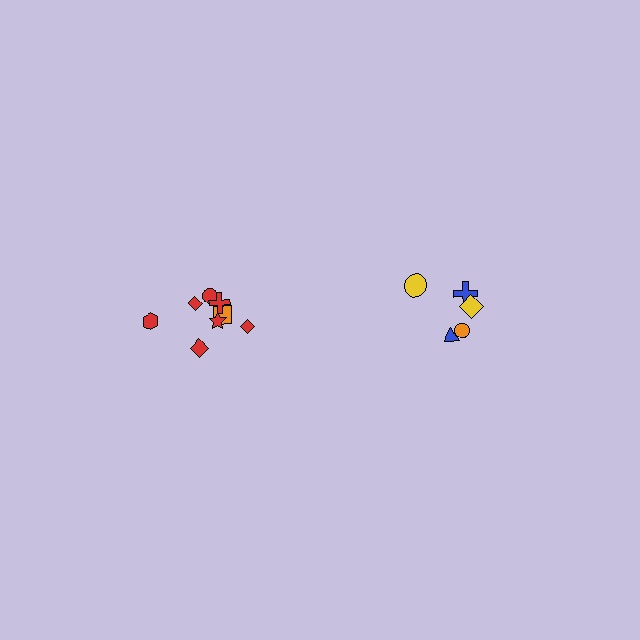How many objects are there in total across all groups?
There are 13 objects.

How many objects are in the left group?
There are 8 objects.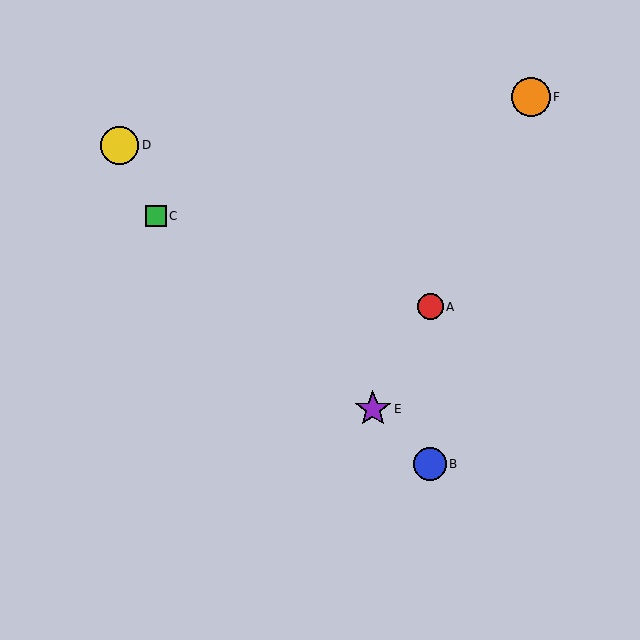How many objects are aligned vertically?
2 objects (A, B) are aligned vertically.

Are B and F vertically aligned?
No, B is at x≈430 and F is at x≈531.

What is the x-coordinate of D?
Object D is at x≈120.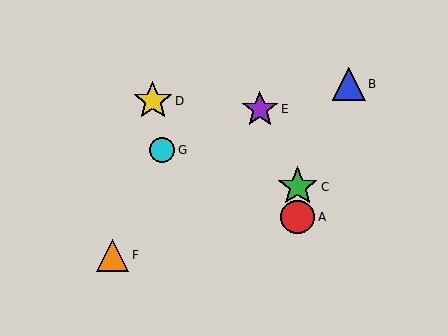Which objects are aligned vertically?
Objects A, C are aligned vertically.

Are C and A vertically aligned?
Yes, both are at x≈298.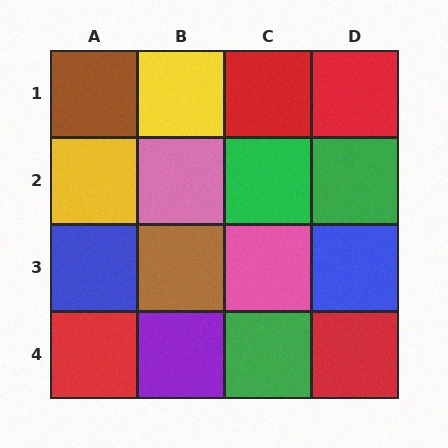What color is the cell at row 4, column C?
Green.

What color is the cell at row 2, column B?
Pink.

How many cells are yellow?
2 cells are yellow.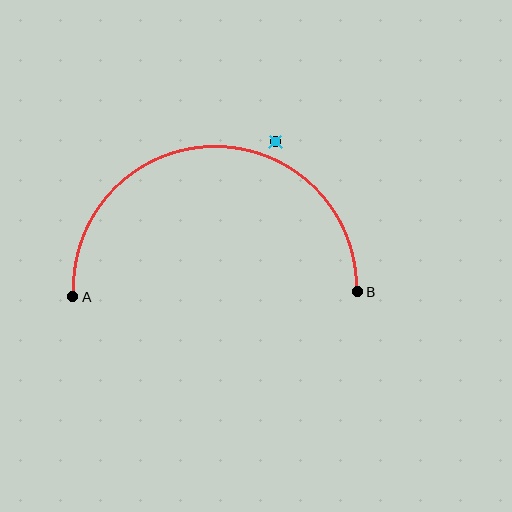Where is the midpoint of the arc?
The arc midpoint is the point on the curve farthest from the straight line joining A and B. It sits above that line.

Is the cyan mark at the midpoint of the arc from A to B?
No — the cyan mark does not lie on the arc at all. It sits slightly outside the curve.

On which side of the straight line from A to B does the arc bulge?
The arc bulges above the straight line connecting A and B.